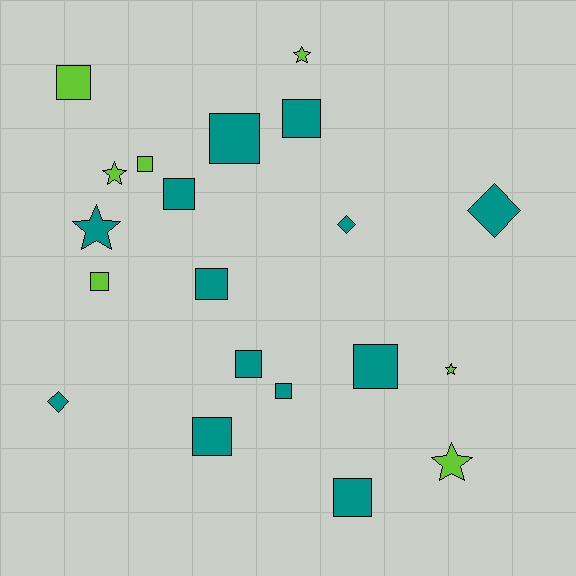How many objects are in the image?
There are 20 objects.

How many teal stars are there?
There is 1 teal star.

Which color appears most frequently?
Teal, with 13 objects.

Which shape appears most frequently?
Square, with 12 objects.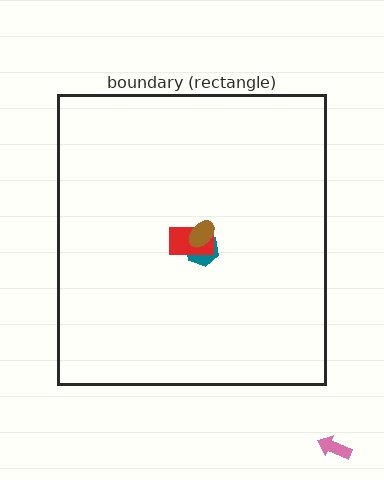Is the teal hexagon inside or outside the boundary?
Inside.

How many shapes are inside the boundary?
3 inside, 1 outside.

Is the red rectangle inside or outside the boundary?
Inside.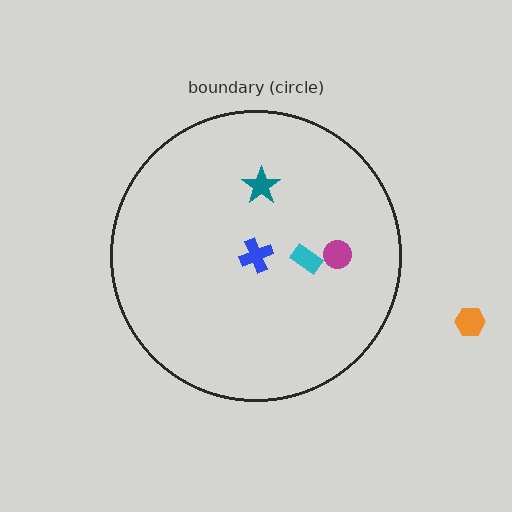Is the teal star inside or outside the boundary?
Inside.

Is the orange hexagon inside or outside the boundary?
Outside.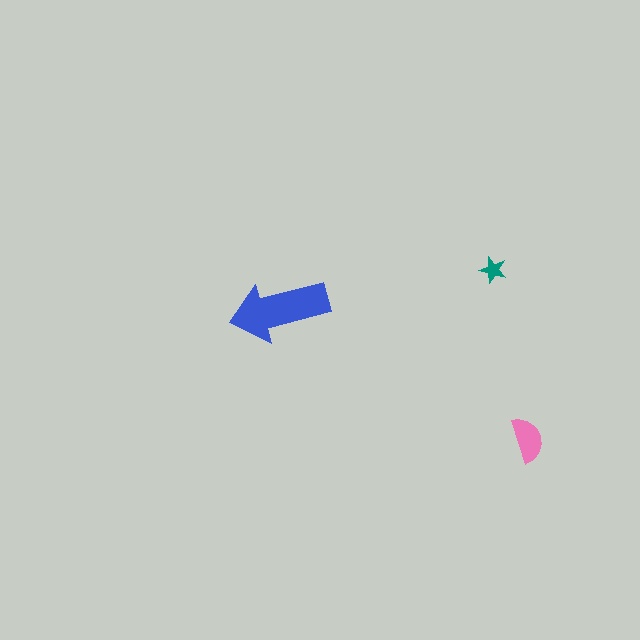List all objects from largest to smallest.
The blue arrow, the pink semicircle, the teal star.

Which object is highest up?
The teal star is topmost.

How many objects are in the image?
There are 3 objects in the image.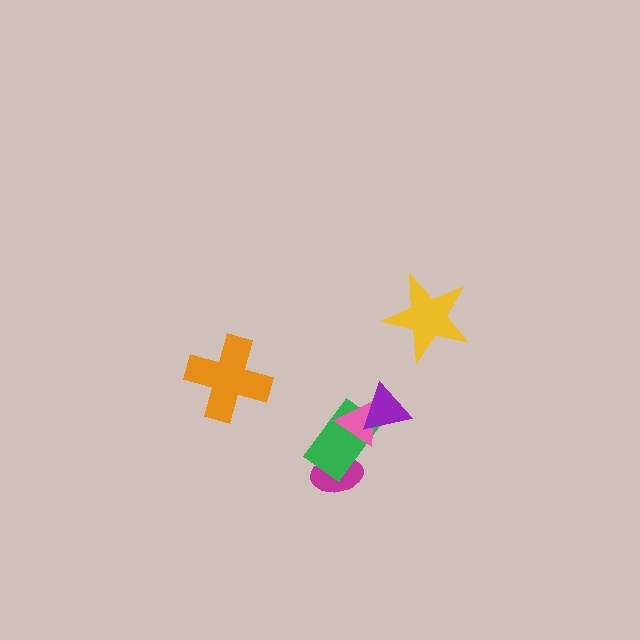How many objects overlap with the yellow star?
0 objects overlap with the yellow star.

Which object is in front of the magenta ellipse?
The green rectangle is in front of the magenta ellipse.